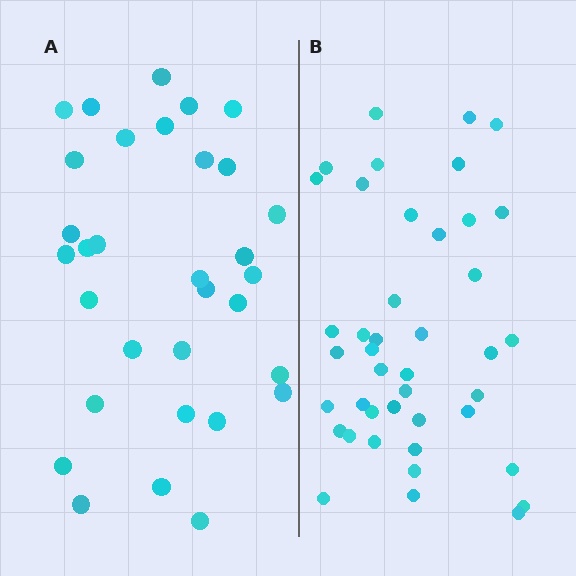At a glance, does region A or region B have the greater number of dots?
Region B (the right region) has more dots.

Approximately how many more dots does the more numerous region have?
Region B has roughly 10 or so more dots than region A.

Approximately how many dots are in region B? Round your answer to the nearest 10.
About 40 dots. (The exact count is 42, which rounds to 40.)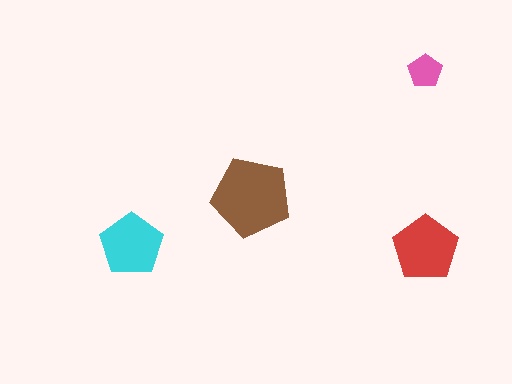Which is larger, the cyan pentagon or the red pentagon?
The red one.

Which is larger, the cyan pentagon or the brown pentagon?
The brown one.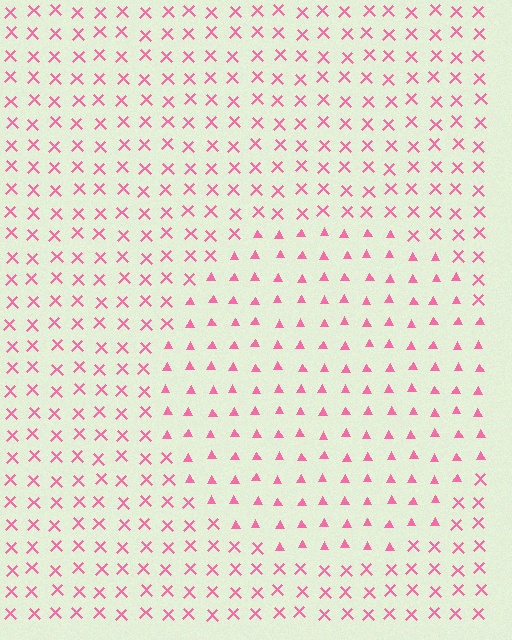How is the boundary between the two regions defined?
The boundary is defined by a change in element shape: triangles inside vs. X marks outside. All elements share the same color and spacing.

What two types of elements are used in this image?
The image uses triangles inside the circle region and X marks outside it.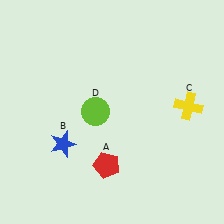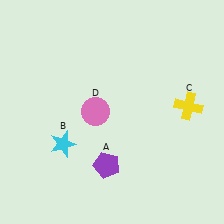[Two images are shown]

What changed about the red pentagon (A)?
In Image 1, A is red. In Image 2, it changed to purple.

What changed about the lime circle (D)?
In Image 1, D is lime. In Image 2, it changed to pink.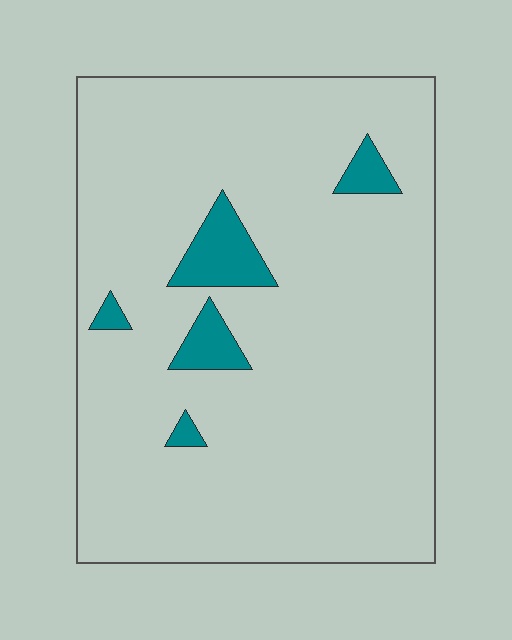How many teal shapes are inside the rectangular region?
5.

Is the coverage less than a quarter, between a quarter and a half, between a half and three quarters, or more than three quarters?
Less than a quarter.